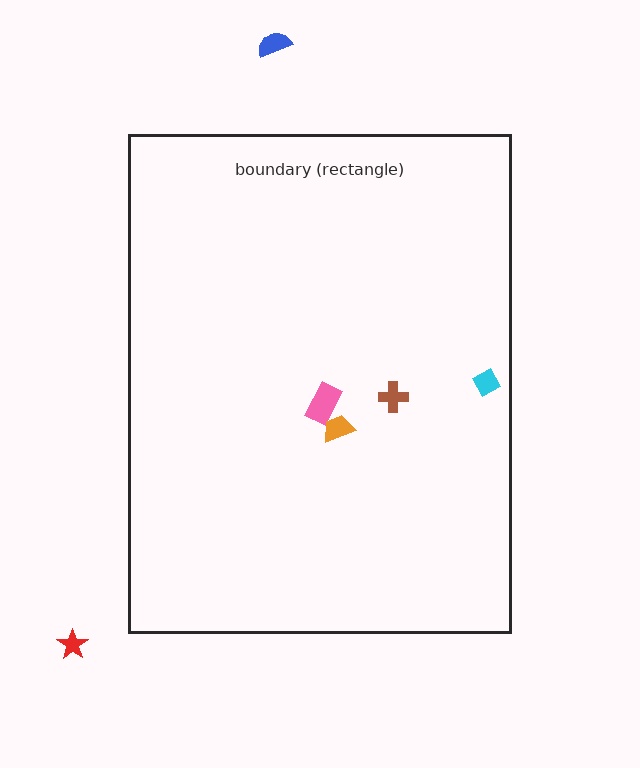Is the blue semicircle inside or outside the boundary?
Outside.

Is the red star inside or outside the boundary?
Outside.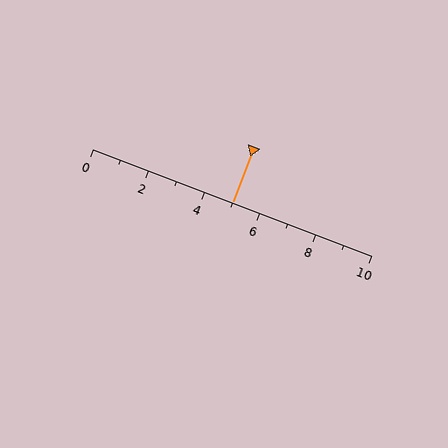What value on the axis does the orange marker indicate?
The marker indicates approximately 5.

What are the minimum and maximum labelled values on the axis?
The axis runs from 0 to 10.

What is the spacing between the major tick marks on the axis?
The major ticks are spaced 2 apart.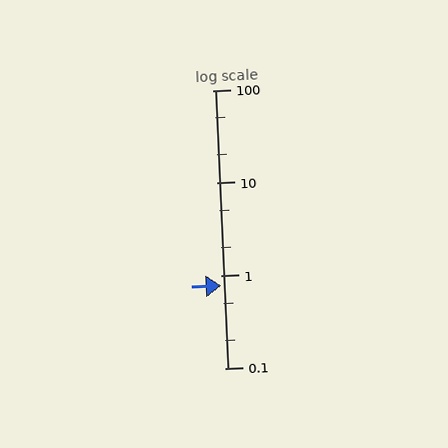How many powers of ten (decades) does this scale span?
The scale spans 3 decades, from 0.1 to 100.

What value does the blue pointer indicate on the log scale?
The pointer indicates approximately 0.77.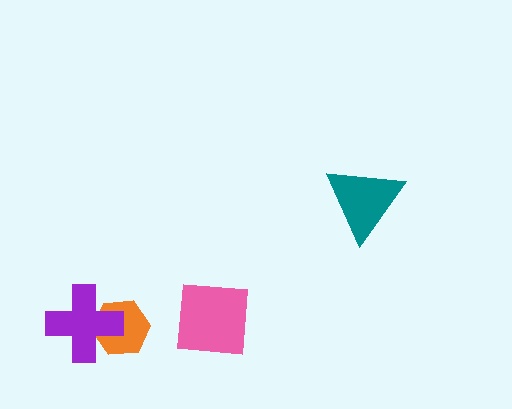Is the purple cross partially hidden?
No, no other shape covers it.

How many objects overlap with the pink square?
0 objects overlap with the pink square.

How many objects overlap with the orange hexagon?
1 object overlaps with the orange hexagon.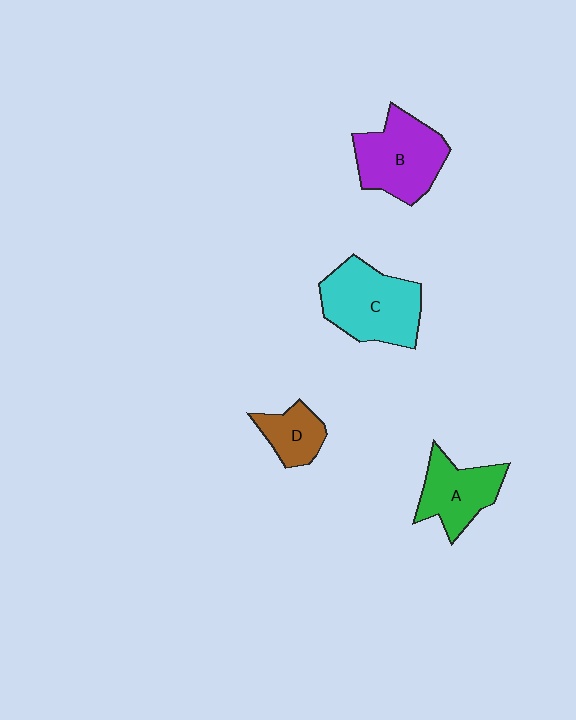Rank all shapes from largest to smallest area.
From largest to smallest: C (cyan), B (purple), A (green), D (brown).